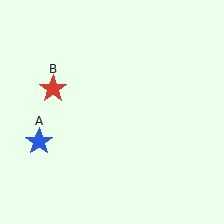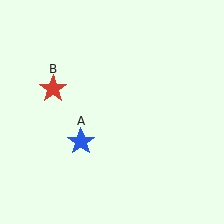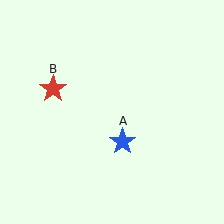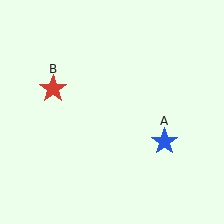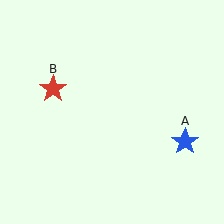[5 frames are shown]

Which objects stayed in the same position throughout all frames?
Red star (object B) remained stationary.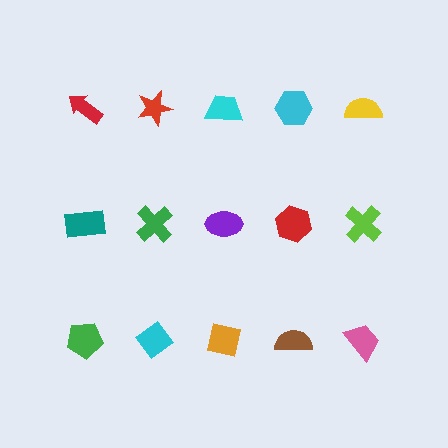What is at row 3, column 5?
A pink trapezoid.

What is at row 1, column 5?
A yellow semicircle.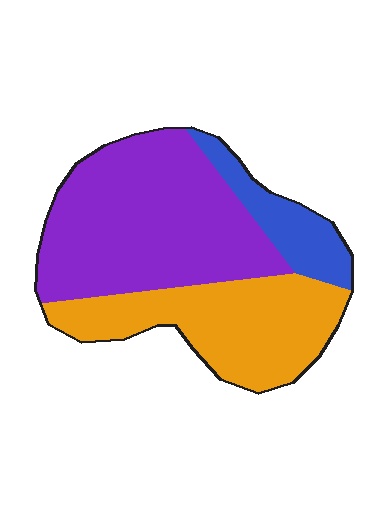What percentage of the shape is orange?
Orange covers around 35% of the shape.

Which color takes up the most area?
Purple, at roughly 50%.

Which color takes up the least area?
Blue, at roughly 15%.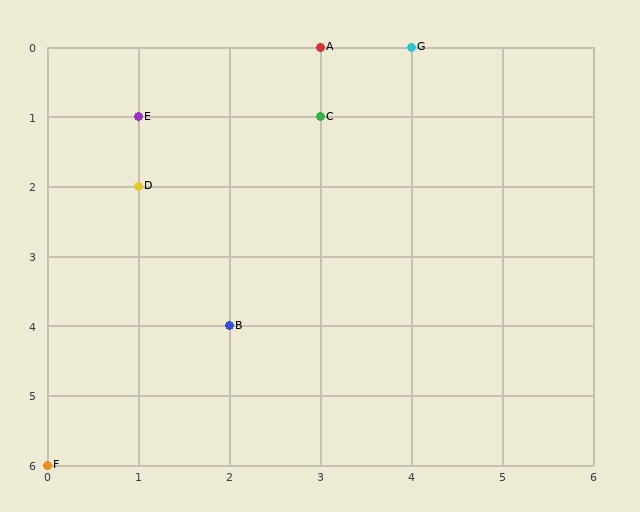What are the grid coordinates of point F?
Point F is at grid coordinates (0, 6).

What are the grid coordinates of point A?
Point A is at grid coordinates (3, 0).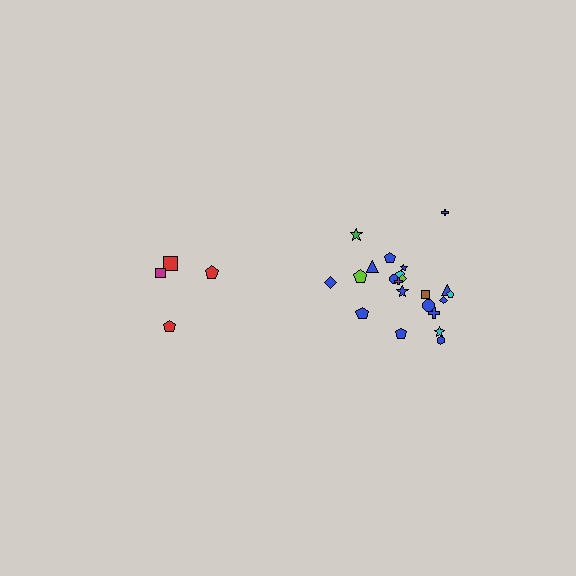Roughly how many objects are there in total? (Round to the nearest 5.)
Roughly 25 objects in total.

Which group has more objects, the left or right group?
The right group.